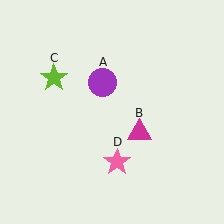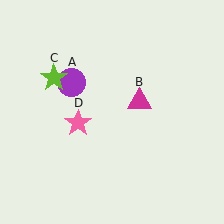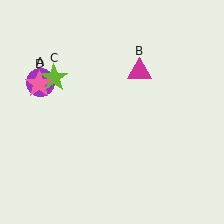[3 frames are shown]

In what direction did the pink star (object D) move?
The pink star (object D) moved up and to the left.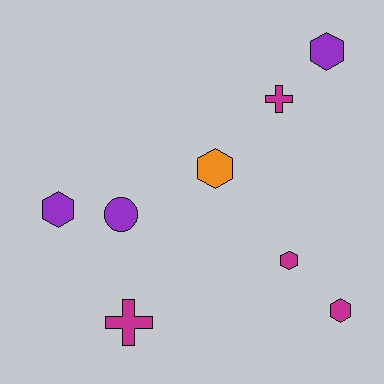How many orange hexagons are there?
There is 1 orange hexagon.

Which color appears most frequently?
Magenta, with 4 objects.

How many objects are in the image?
There are 8 objects.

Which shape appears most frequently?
Hexagon, with 5 objects.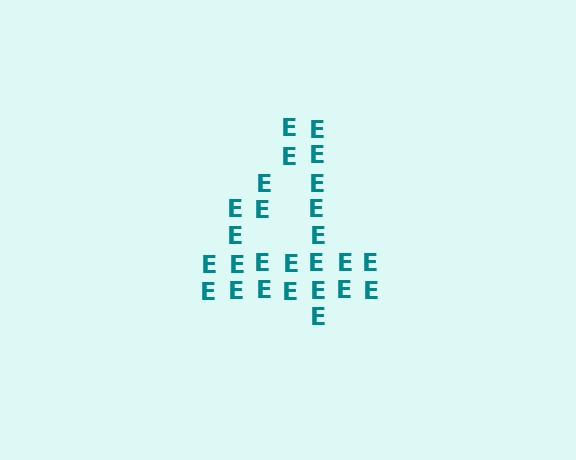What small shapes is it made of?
It is made of small letter E's.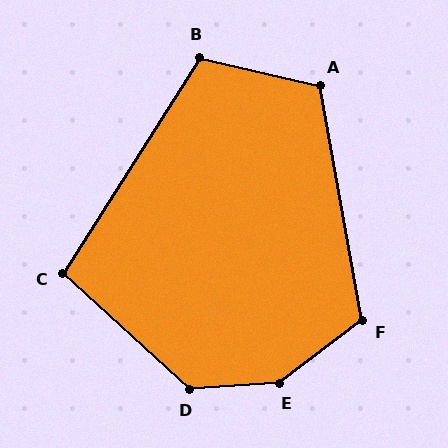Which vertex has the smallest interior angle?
C, at approximately 100 degrees.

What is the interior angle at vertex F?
Approximately 117 degrees (obtuse).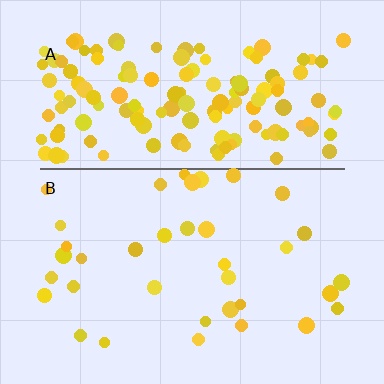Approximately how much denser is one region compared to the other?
Approximately 4.0× — region A over region B.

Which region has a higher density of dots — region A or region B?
A (the top).